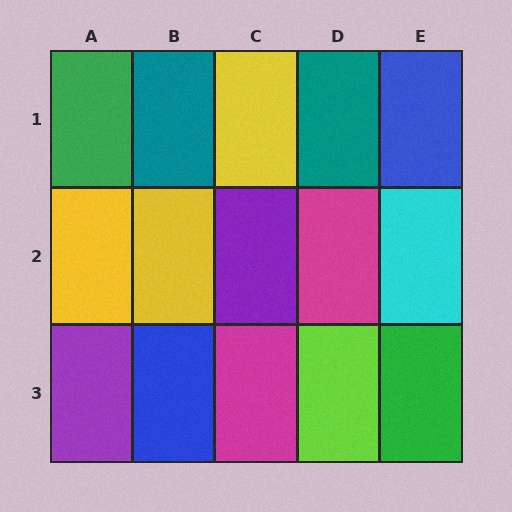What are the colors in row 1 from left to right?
Green, teal, yellow, teal, blue.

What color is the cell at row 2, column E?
Cyan.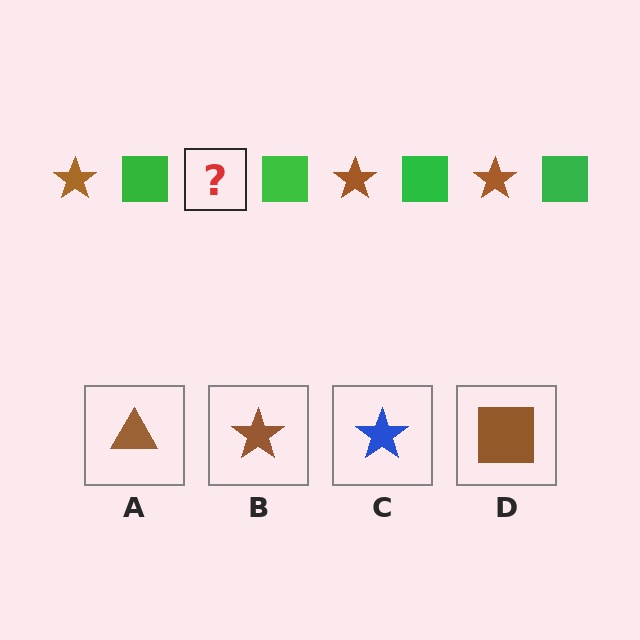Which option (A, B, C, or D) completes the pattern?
B.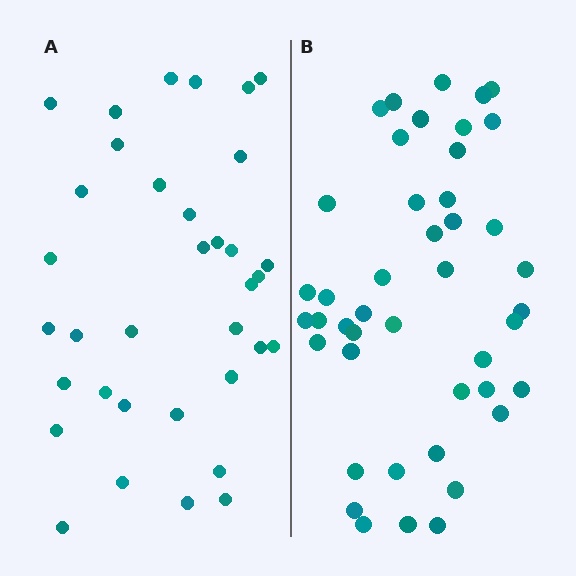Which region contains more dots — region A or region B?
Region B (the right region) has more dots.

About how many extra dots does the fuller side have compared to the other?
Region B has roughly 8 or so more dots than region A.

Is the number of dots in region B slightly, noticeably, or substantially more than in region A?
Region B has noticeably more, but not dramatically so. The ratio is roughly 1.3 to 1.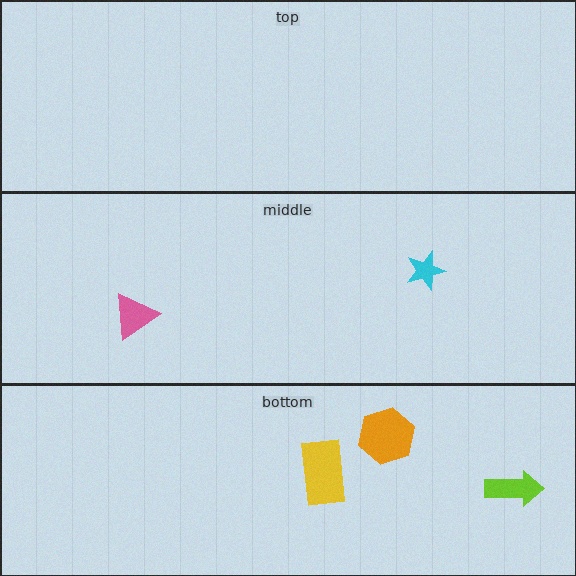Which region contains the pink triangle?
The middle region.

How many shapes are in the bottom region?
3.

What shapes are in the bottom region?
The lime arrow, the yellow rectangle, the orange hexagon.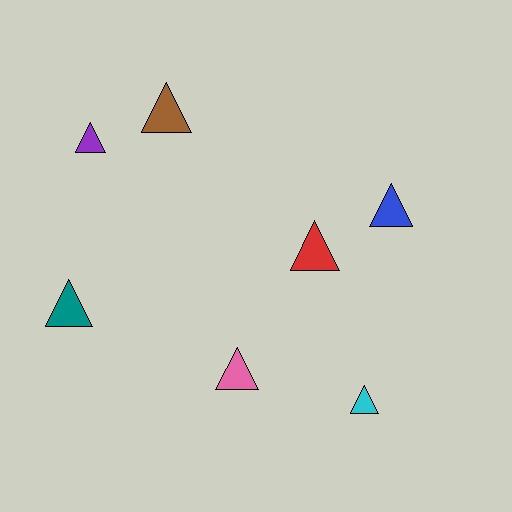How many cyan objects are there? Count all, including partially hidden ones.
There is 1 cyan object.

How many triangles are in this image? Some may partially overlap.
There are 7 triangles.